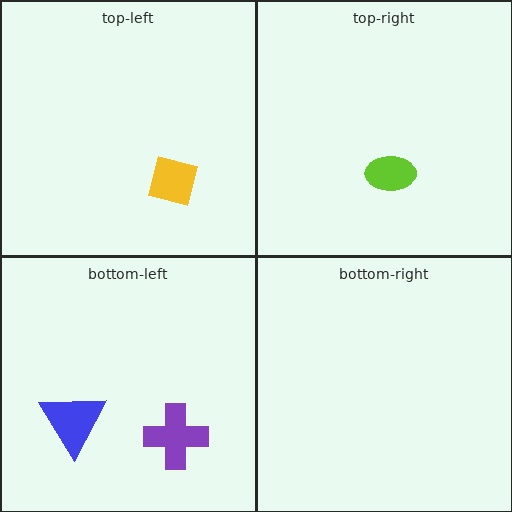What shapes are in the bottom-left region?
The blue triangle, the purple cross.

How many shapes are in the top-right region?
1.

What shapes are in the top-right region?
The lime ellipse.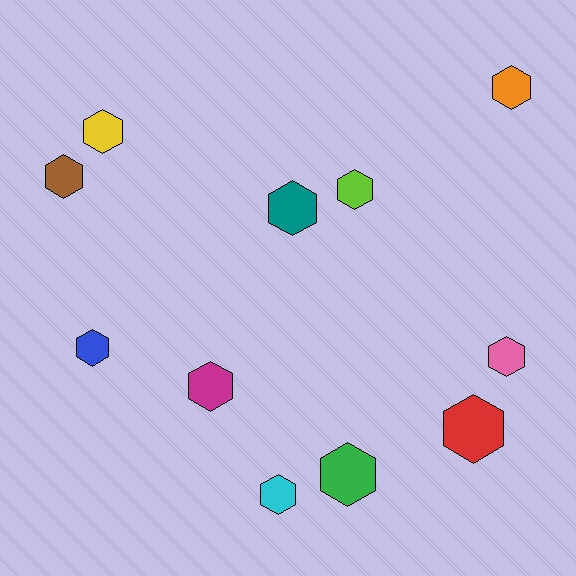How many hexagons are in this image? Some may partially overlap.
There are 11 hexagons.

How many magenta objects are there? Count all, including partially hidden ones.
There is 1 magenta object.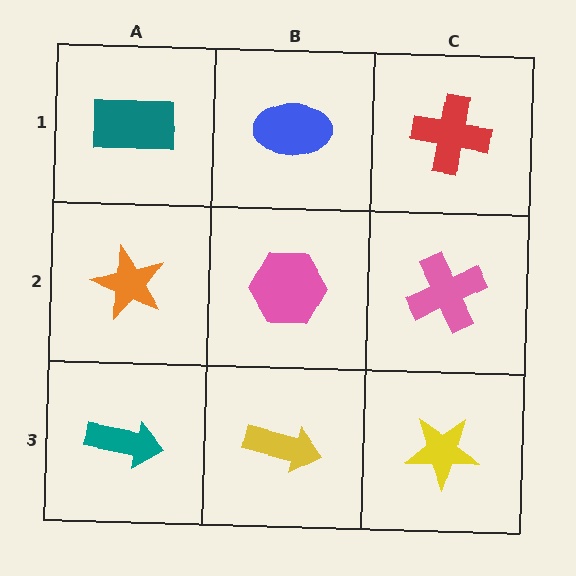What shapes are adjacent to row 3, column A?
An orange star (row 2, column A), a yellow arrow (row 3, column B).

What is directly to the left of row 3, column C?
A yellow arrow.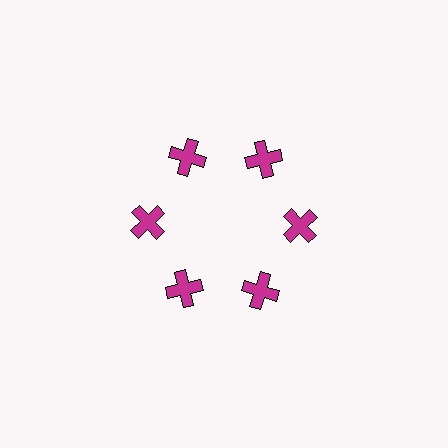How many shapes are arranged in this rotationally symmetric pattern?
There are 6 shapes, arranged in 6 groups of 1.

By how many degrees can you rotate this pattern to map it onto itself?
The pattern maps onto itself every 60 degrees of rotation.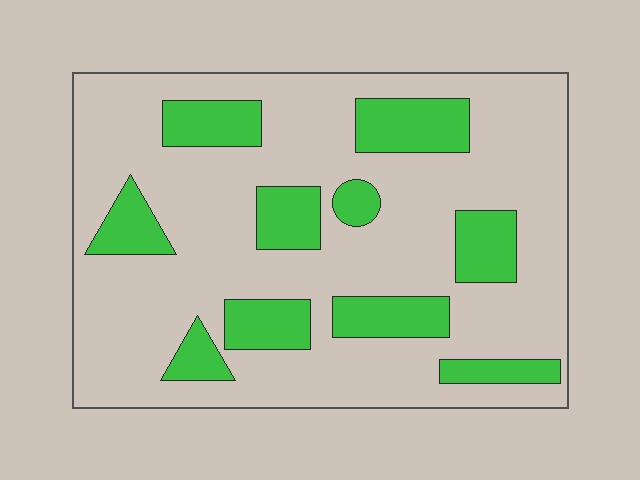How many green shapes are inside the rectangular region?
10.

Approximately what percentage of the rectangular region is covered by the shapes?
Approximately 25%.